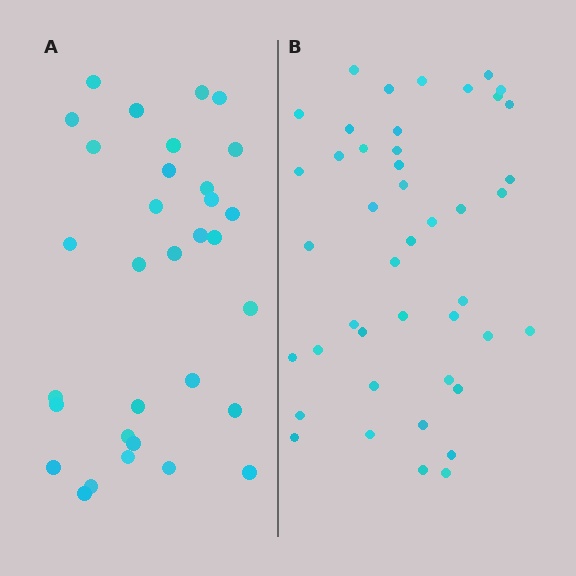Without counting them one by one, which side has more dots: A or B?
Region B (the right region) has more dots.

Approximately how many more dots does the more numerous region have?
Region B has roughly 12 or so more dots than region A.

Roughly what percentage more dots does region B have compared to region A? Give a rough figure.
About 40% more.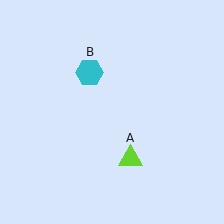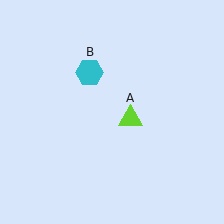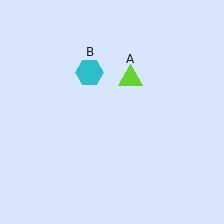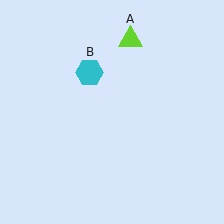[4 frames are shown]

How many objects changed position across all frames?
1 object changed position: lime triangle (object A).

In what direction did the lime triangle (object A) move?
The lime triangle (object A) moved up.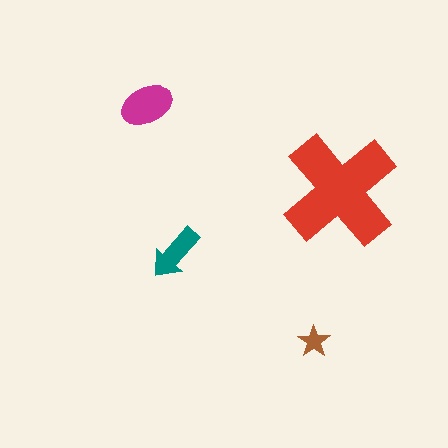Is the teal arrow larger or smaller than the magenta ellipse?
Smaller.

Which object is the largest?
The red cross.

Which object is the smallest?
The brown star.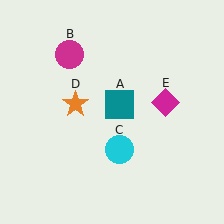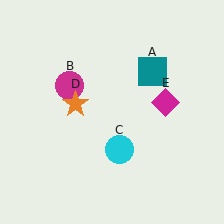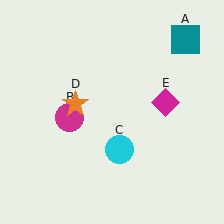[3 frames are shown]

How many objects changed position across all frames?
2 objects changed position: teal square (object A), magenta circle (object B).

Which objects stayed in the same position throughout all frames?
Cyan circle (object C) and orange star (object D) and magenta diamond (object E) remained stationary.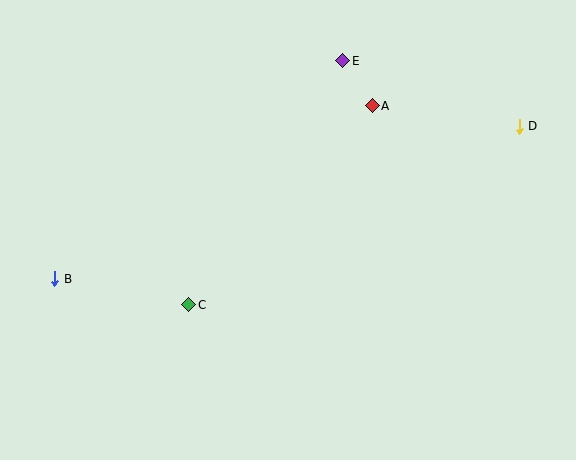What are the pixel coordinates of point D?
Point D is at (519, 126).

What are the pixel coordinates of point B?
Point B is at (55, 279).